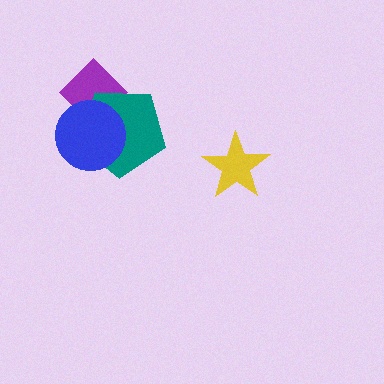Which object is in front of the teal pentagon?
The blue circle is in front of the teal pentagon.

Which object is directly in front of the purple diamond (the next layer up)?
The teal pentagon is directly in front of the purple diamond.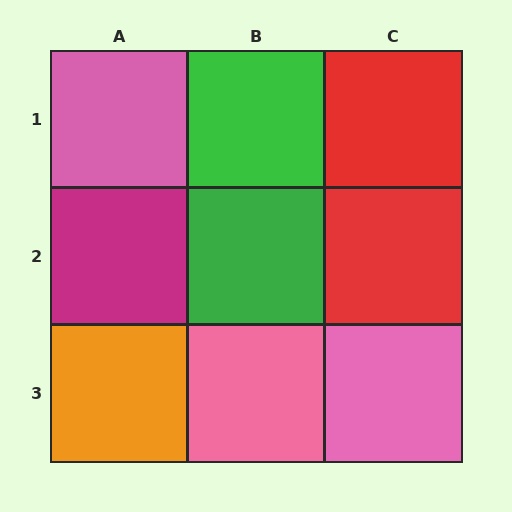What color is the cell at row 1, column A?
Pink.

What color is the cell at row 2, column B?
Green.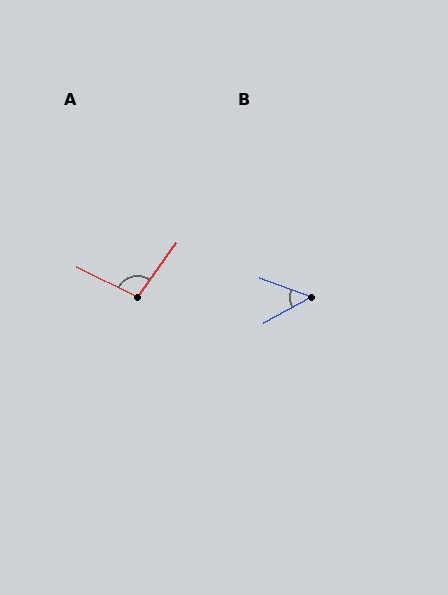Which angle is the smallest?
B, at approximately 49 degrees.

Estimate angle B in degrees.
Approximately 49 degrees.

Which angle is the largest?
A, at approximately 99 degrees.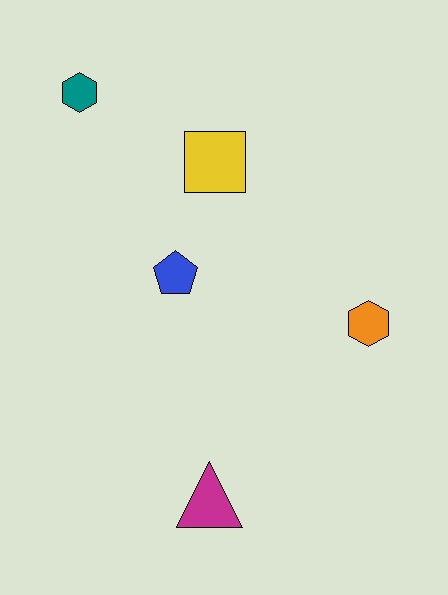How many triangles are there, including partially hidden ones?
There is 1 triangle.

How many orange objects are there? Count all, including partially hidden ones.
There is 1 orange object.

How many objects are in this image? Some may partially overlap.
There are 5 objects.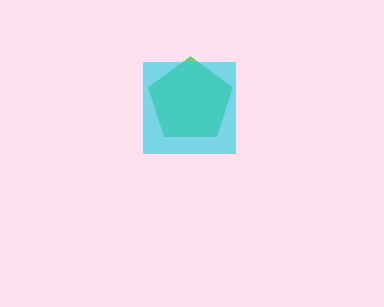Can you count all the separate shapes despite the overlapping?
Yes, there are 2 separate shapes.